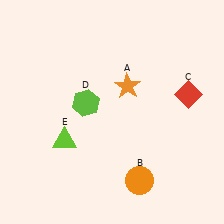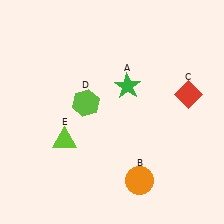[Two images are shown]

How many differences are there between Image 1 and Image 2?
There is 1 difference between the two images.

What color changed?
The star (A) changed from orange in Image 1 to green in Image 2.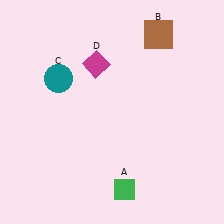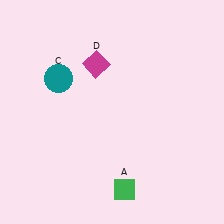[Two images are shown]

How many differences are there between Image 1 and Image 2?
There is 1 difference between the two images.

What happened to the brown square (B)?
The brown square (B) was removed in Image 2. It was in the top-right area of Image 1.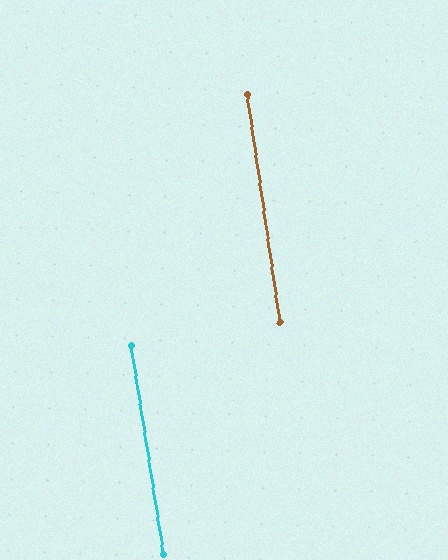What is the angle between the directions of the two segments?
Approximately 1 degree.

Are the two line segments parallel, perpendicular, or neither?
Parallel — their directions differ by only 0.8°.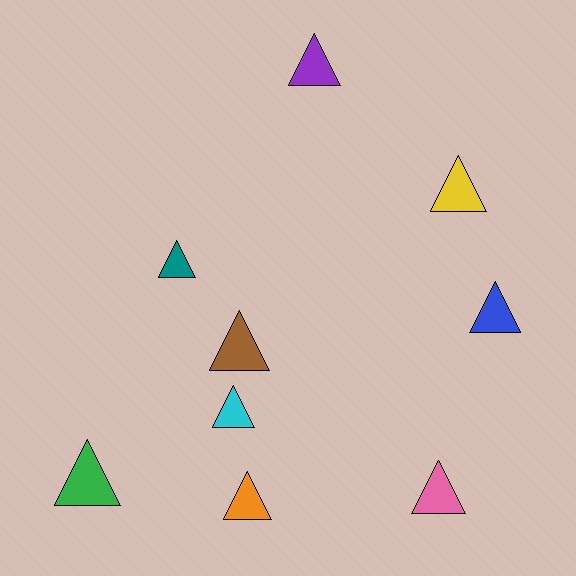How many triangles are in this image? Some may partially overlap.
There are 9 triangles.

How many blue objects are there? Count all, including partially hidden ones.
There is 1 blue object.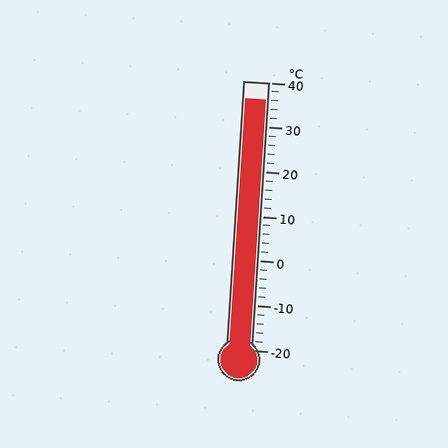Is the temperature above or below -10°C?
The temperature is above -10°C.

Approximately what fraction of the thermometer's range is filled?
The thermometer is filled to approximately 95% of its range.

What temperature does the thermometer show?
The thermometer shows approximately 36°C.